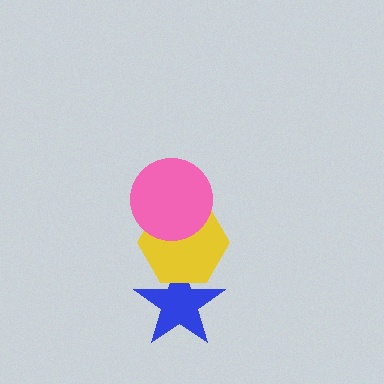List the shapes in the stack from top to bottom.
From top to bottom: the pink circle, the yellow hexagon, the blue star.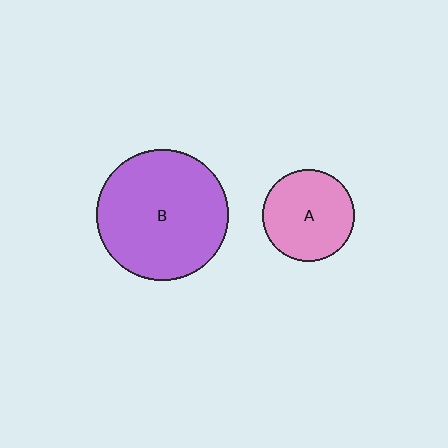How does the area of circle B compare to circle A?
Approximately 2.0 times.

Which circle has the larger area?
Circle B (purple).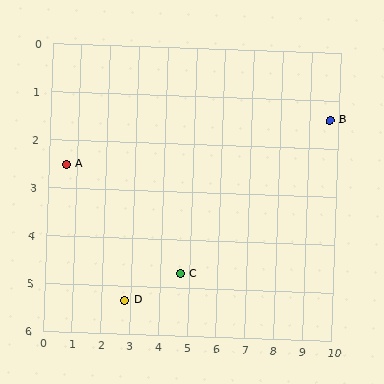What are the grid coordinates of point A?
Point A is at approximately (0.6, 2.5).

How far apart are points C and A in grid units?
Points C and A are about 4.7 grid units apart.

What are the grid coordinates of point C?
Point C is at approximately (4.7, 4.7).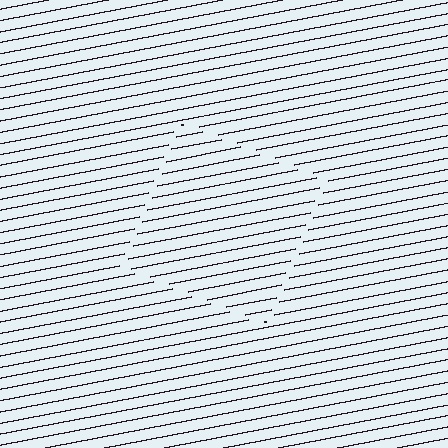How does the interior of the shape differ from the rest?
The interior of the shape contains the same grating, shifted by half a period — the contour is defined by the phase discontinuity where line-ends from the inner and outer gratings abut.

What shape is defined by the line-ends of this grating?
An illusory square. The interior of the shape contains the same grating, shifted by half a period — the contour is defined by the phase discontinuity where line-ends from the inner and outer gratings abut.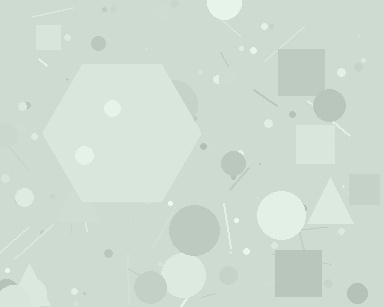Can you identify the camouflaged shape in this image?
The camouflaged shape is a hexagon.